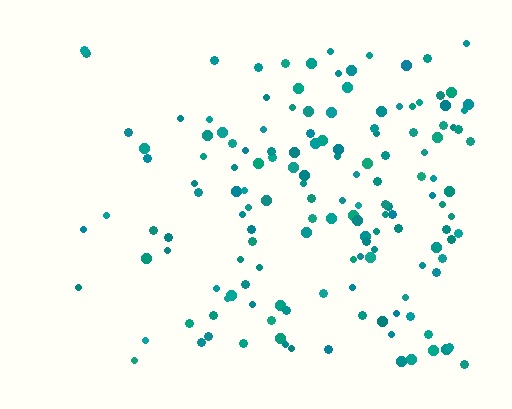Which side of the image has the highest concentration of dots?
The right.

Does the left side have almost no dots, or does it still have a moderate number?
Still a moderate number, just noticeably fewer than the right.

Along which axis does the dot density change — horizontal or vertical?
Horizontal.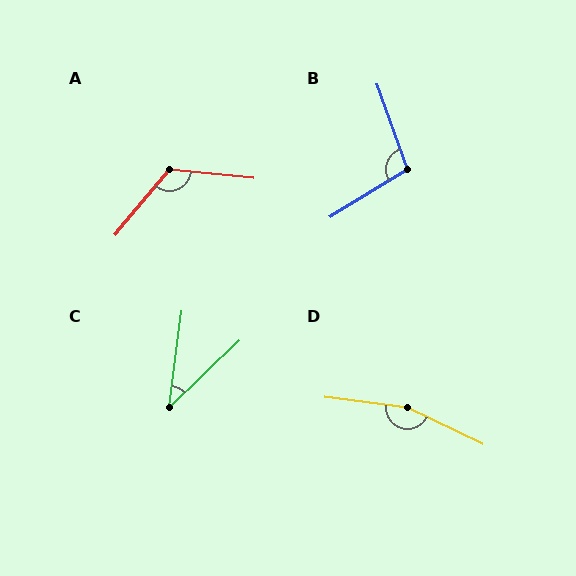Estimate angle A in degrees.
Approximately 124 degrees.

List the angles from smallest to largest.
C (39°), B (102°), A (124°), D (161°).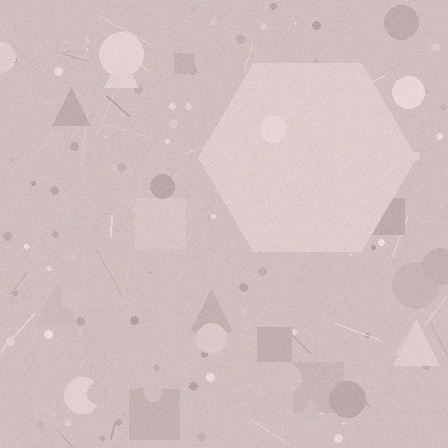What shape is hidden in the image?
A hexagon is hidden in the image.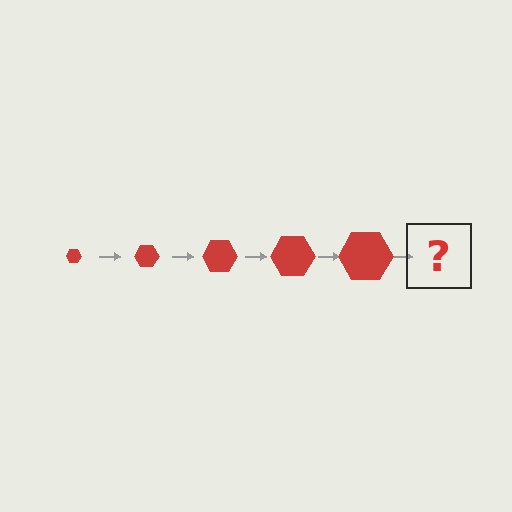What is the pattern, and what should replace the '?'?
The pattern is that the hexagon gets progressively larger each step. The '?' should be a red hexagon, larger than the previous one.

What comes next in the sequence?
The next element should be a red hexagon, larger than the previous one.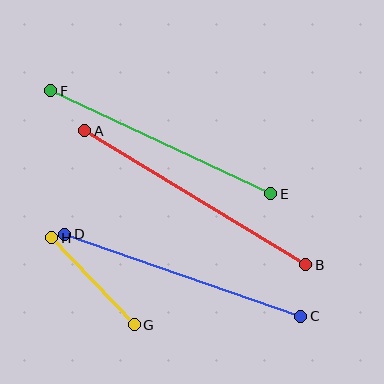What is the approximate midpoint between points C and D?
The midpoint is at approximately (183, 275) pixels.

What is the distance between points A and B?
The distance is approximately 258 pixels.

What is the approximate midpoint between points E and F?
The midpoint is at approximately (161, 142) pixels.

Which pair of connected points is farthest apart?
Points A and B are farthest apart.